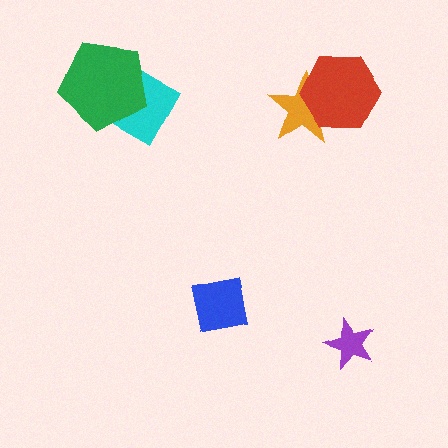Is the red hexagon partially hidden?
No, no other shape covers it.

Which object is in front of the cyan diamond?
The green pentagon is in front of the cyan diamond.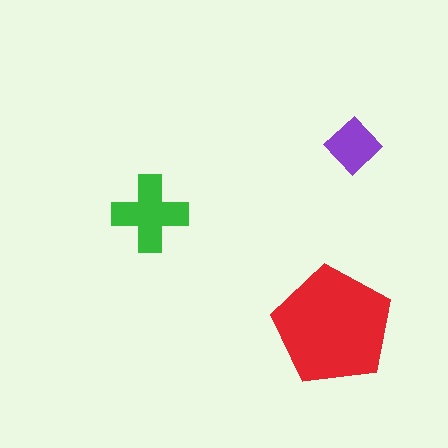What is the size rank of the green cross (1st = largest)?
2nd.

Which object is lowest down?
The red pentagon is bottommost.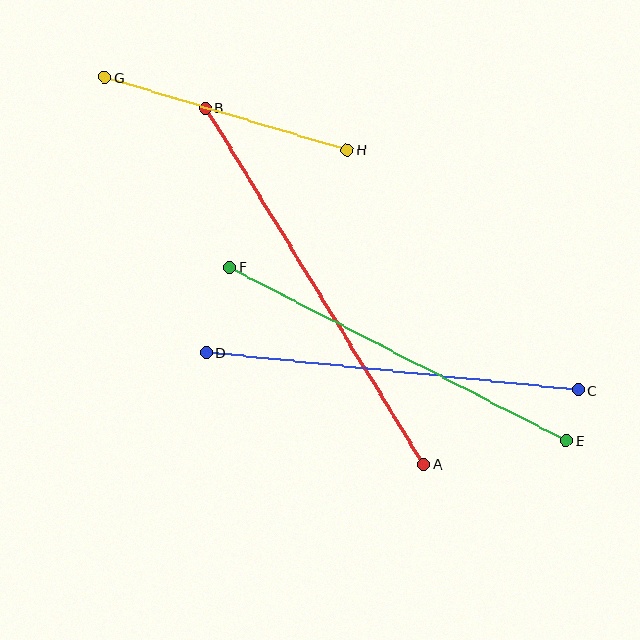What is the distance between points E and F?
The distance is approximately 379 pixels.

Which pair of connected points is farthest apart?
Points A and B are farthest apart.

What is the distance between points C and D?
The distance is approximately 373 pixels.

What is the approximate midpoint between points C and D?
The midpoint is at approximately (392, 371) pixels.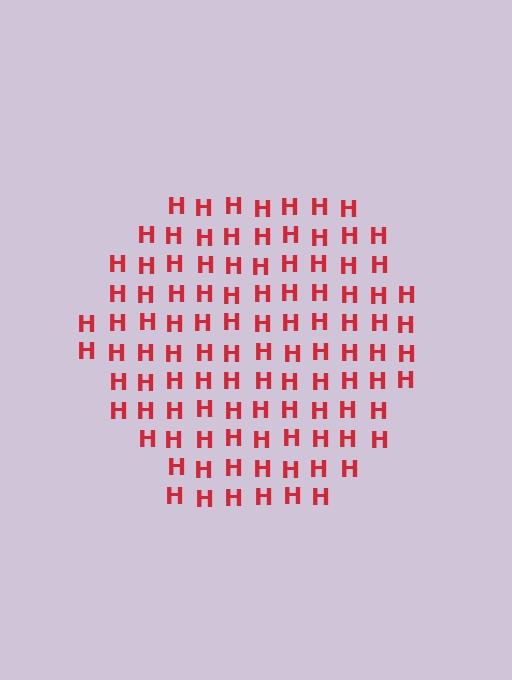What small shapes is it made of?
It is made of small letter H's.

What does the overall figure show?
The overall figure shows a hexagon.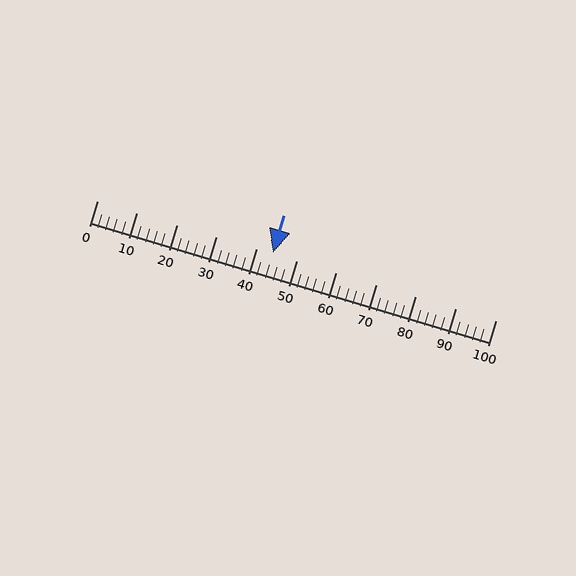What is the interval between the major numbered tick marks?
The major tick marks are spaced 10 units apart.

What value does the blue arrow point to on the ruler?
The blue arrow points to approximately 44.